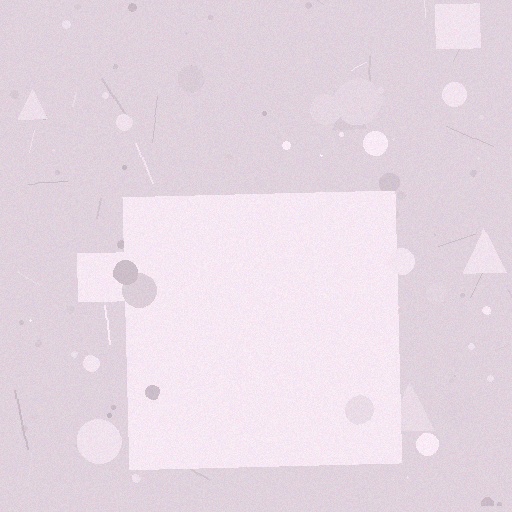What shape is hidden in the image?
A square is hidden in the image.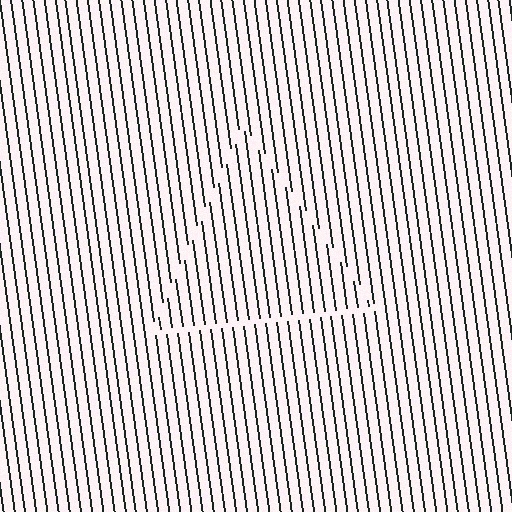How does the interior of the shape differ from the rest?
The interior of the shape contains the same grating, shifted by half a period — the contour is defined by the phase discontinuity where line-ends from the inner and outer gratings abut.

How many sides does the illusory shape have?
3 sides — the line-ends trace a triangle.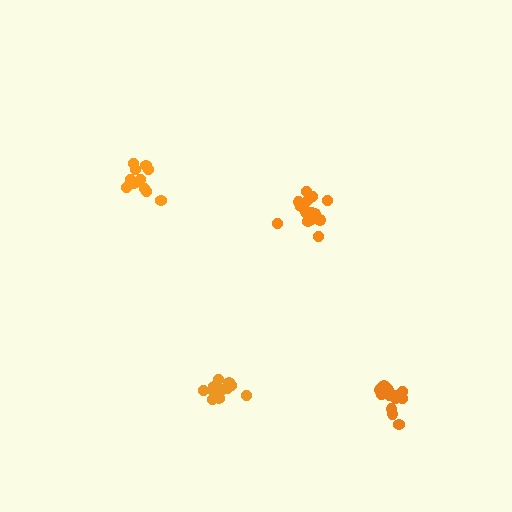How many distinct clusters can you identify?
There are 4 distinct clusters.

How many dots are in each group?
Group 1: 12 dots, Group 2: 15 dots, Group 3: 11 dots, Group 4: 12 dots (50 total).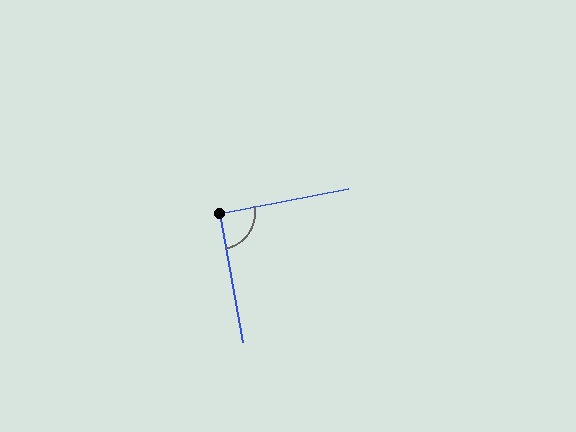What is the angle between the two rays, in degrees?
Approximately 91 degrees.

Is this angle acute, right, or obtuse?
It is approximately a right angle.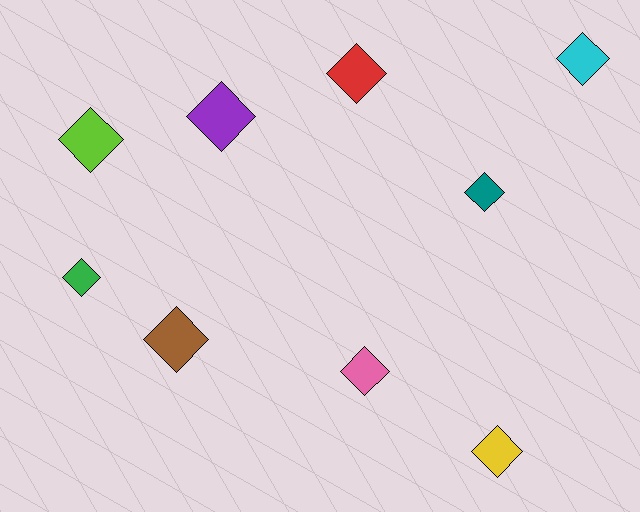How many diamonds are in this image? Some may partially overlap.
There are 9 diamonds.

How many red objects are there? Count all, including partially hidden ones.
There is 1 red object.